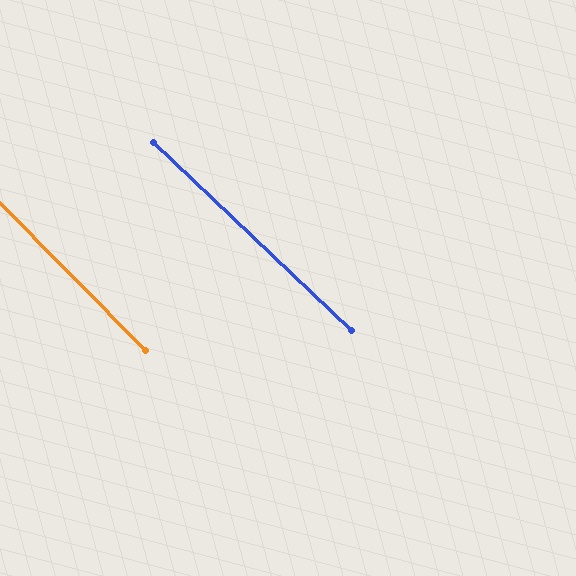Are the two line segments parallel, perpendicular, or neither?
Parallel — their directions differ by only 1.6°.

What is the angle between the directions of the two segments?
Approximately 2 degrees.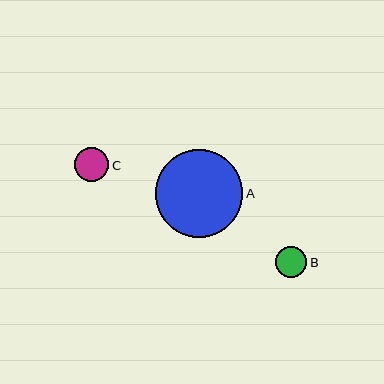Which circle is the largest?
Circle A is the largest with a size of approximately 87 pixels.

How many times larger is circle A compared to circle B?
Circle A is approximately 2.8 times the size of circle B.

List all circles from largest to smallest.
From largest to smallest: A, C, B.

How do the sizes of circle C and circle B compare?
Circle C and circle B are approximately the same size.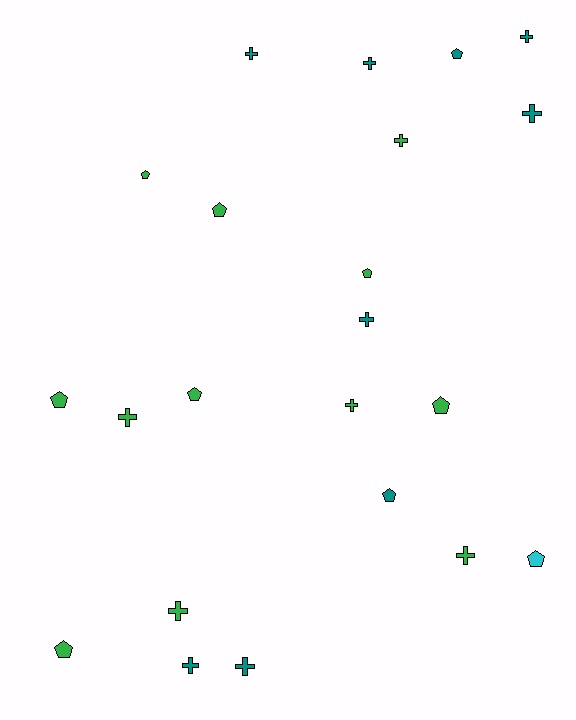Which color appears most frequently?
Green, with 12 objects.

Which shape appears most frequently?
Cross, with 12 objects.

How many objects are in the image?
There are 22 objects.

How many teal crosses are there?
There are 7 teal crosses.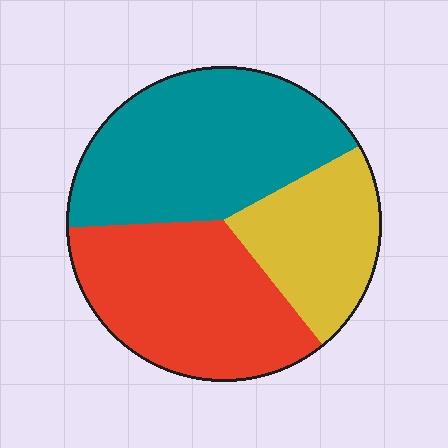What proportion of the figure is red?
Red covers about 35% of the figure.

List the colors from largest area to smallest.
From largest to smallest: teal, red, yellow.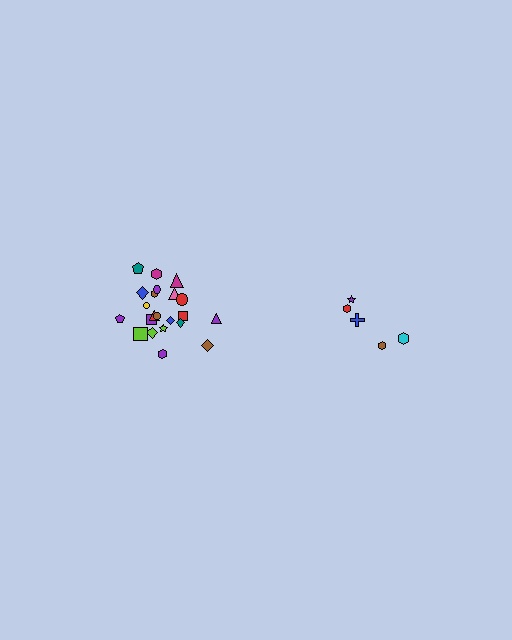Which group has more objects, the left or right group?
The left group.